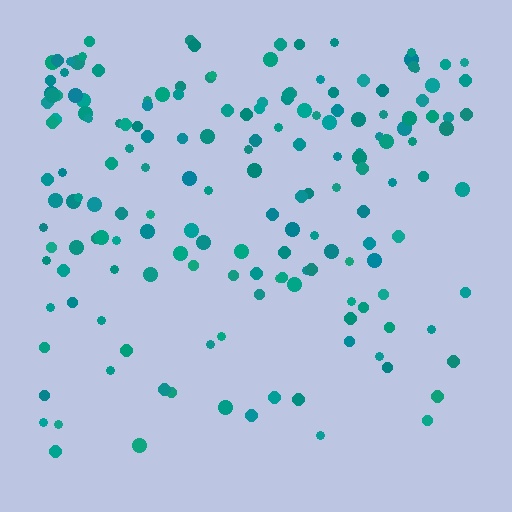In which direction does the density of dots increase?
From bottom to top, with the top side densest.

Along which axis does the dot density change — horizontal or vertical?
Vertical.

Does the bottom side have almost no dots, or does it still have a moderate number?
Still a moderate number, just noticeably fewer than the top.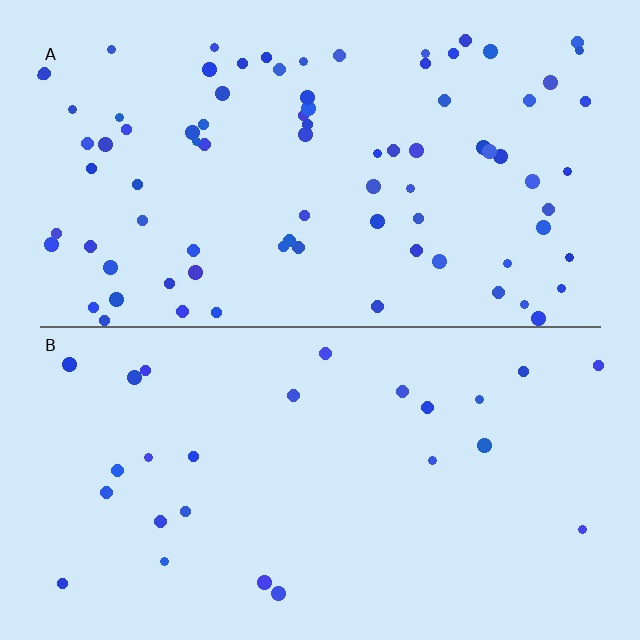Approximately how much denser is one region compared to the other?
Approximately 3.2× — region A over region B.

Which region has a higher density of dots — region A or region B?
A (the top).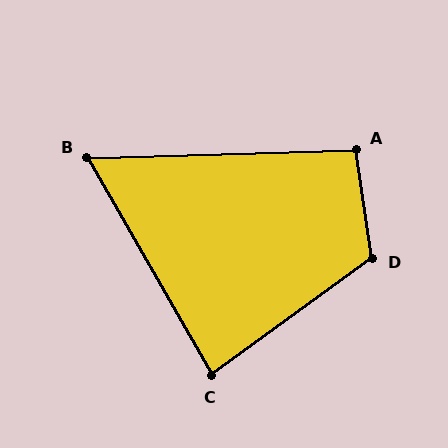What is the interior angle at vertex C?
Approximately 84 degrees (acute).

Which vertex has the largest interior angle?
D, at approximately 118 degrees.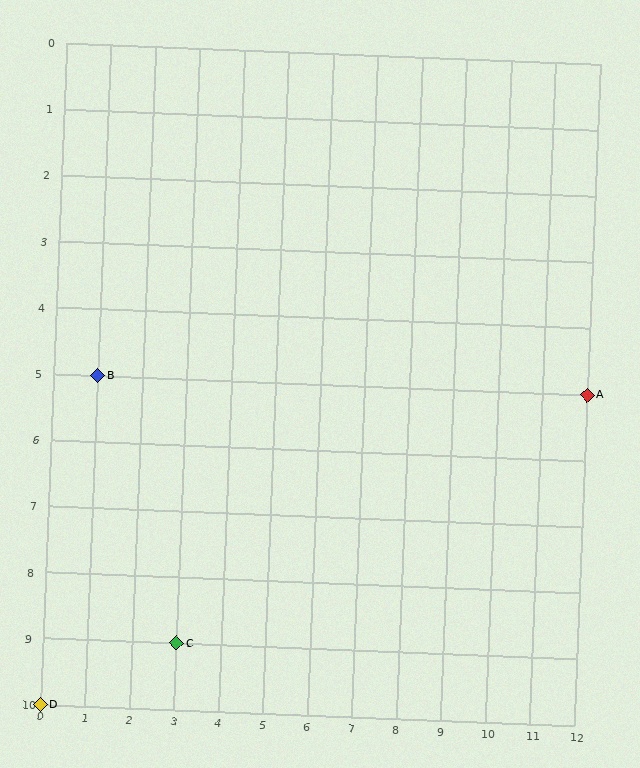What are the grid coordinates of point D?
Point D is at grid coordinates (0, 10).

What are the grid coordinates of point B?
Point B is at grid coordinates (1, 5).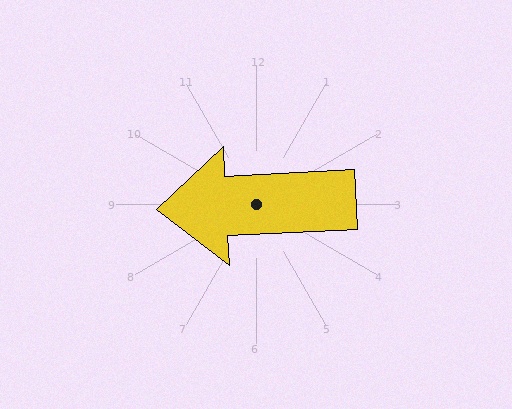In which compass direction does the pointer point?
West.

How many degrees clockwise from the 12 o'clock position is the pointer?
Approximately 267 degrees.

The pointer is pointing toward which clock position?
Roughly 9 o'clock.